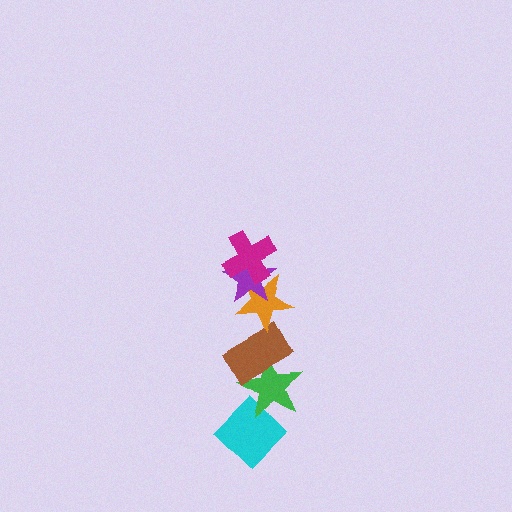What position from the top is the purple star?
The purple star is 2nd from the top.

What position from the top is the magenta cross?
The magenta cross is 1st from the top.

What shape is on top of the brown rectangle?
The orange star is on top of the brown rectangle.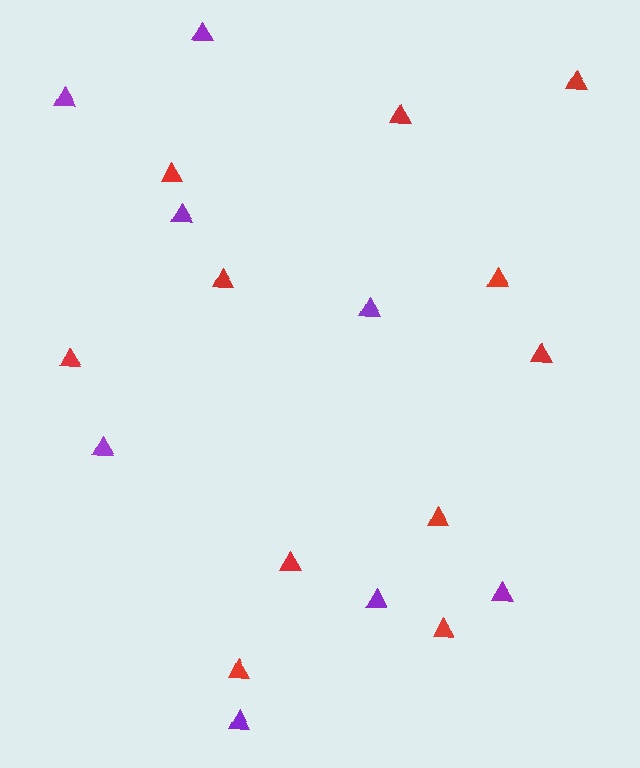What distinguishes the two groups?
There are 2 groups: one group of red triangles (11) and one group of purple triangles (8).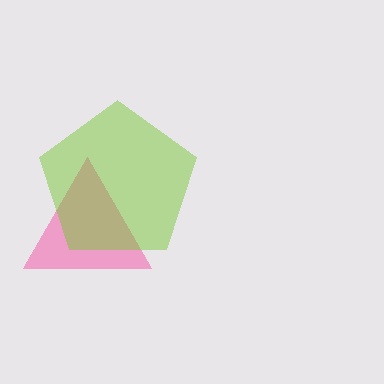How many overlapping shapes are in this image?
There are 2 overlapping shapes in the image.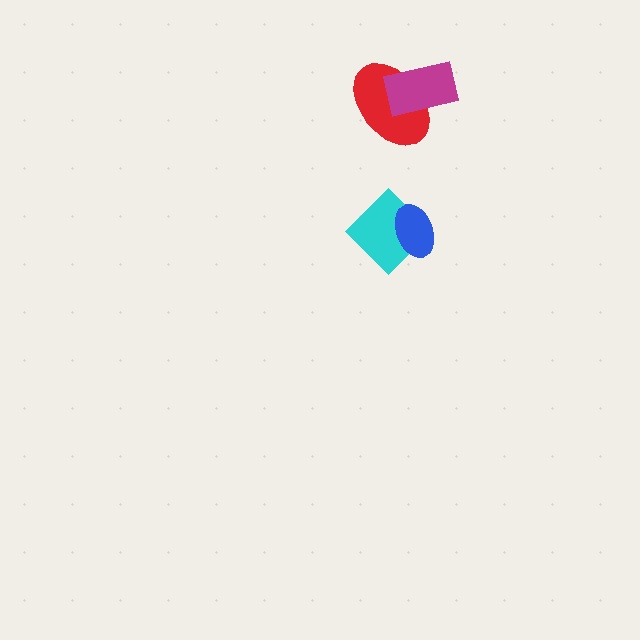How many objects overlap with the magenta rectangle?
1 object overlaps with the magenta rectangle.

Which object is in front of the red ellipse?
The magenta rectangle is in front of the red ellipse.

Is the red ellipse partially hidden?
Yes, it is partially covered by another shape.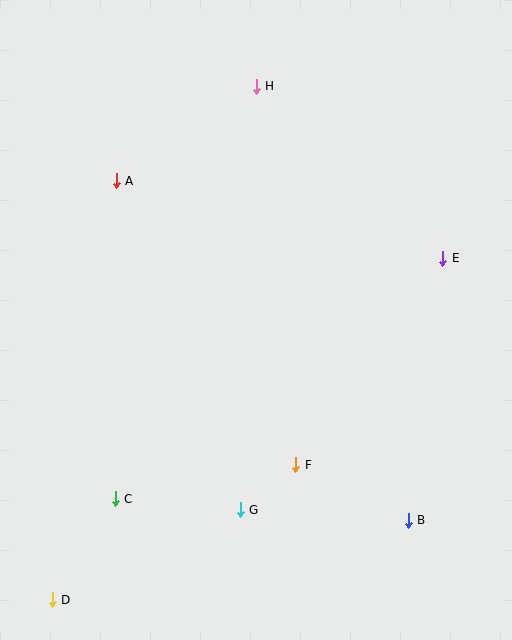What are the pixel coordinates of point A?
Point A is at (116, 181).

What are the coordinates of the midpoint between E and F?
The midpoint between E and F is at (369, 361).